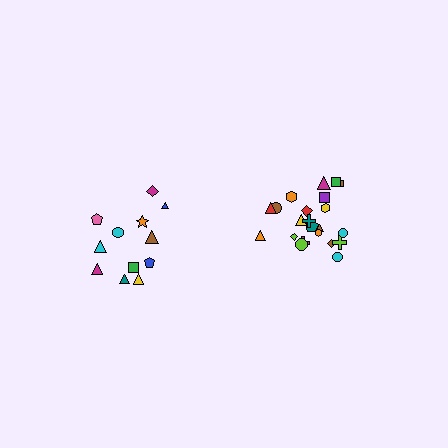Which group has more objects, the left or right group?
The right group.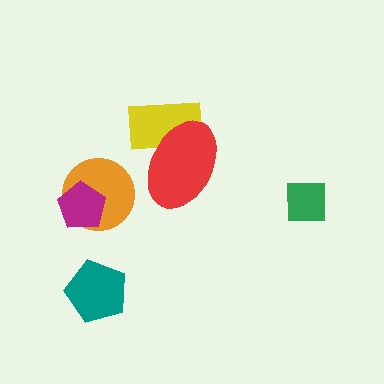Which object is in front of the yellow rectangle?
The red ellipse is in front of the yellow rectangle.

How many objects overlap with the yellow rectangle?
1 object overlaps with the yellow rectangle.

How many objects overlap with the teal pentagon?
0 objects overlap with the teal pentagon.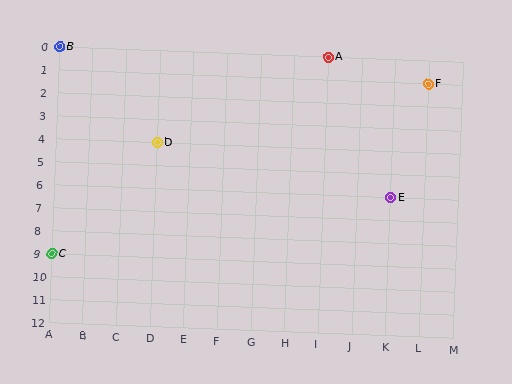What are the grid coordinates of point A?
Point A is at grid coordinates (I, 0).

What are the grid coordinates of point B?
Point B is at grid coordinates (A, 0).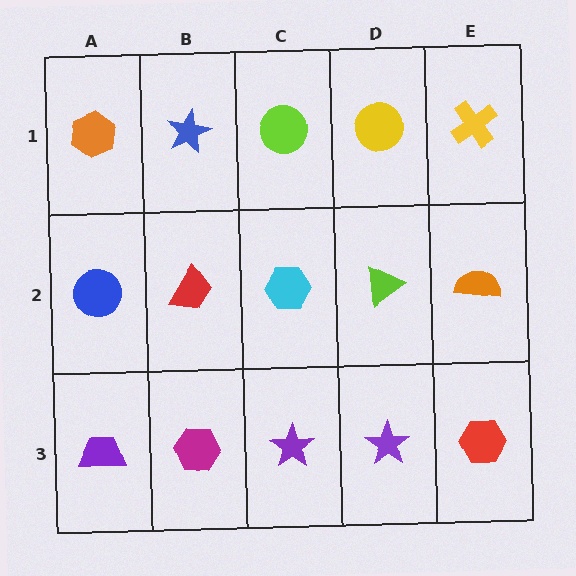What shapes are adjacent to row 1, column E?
An orange semicircle (row 2, column E), a yellow circle (row 1, column D).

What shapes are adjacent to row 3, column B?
A red trapezoid (row 2, column B), a purple trapezoid (row 3, column A), a purple star (row 3, column C).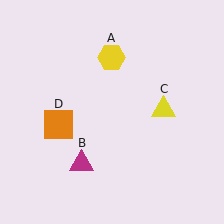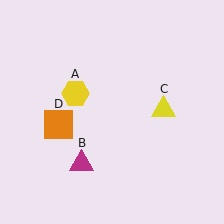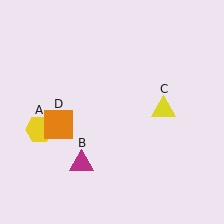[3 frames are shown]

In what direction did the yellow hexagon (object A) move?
The yellow hexagon (object A) moved down and to the left.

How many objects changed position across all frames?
1 object changed position: yellow hexagon (object A).